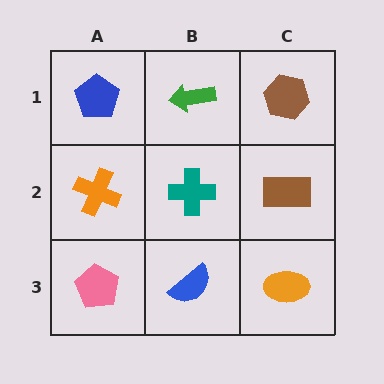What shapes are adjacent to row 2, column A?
A blue pentagon (row 1, column A), a pink pentagon (row 3, column A), a teal cross (row 2, column B).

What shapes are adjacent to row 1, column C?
A brown rectangle (row 2, column C), a green arrow (row 1, column B).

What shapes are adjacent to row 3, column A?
An orange cross (row 2, column A), a blue semicircle (row 3, column B).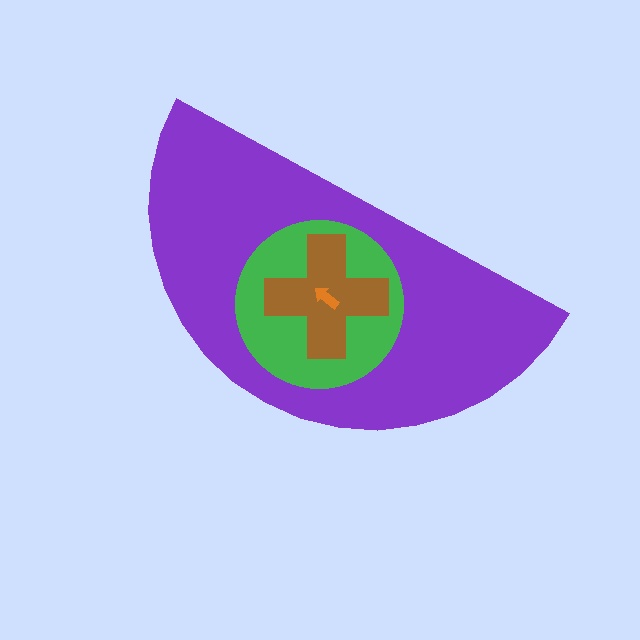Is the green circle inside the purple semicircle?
Yes.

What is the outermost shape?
The purple semicircle.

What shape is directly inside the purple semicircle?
The green circle.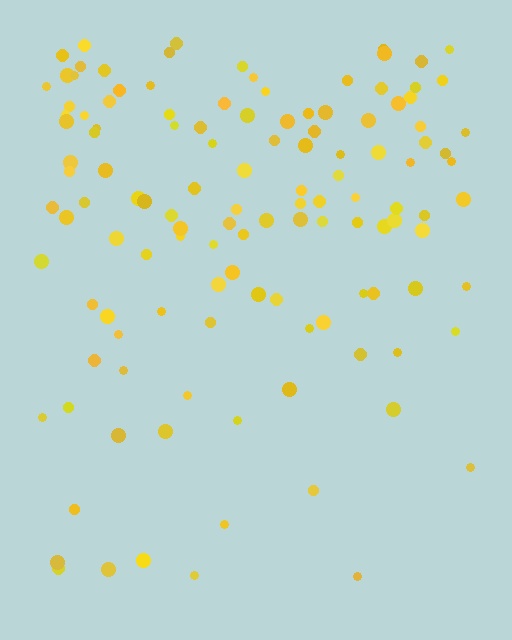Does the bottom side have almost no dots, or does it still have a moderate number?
Still a moderate number, just noticeably fewer than the top.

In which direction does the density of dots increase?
From bottom to top, with the top side densest.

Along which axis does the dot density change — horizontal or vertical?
Vertical.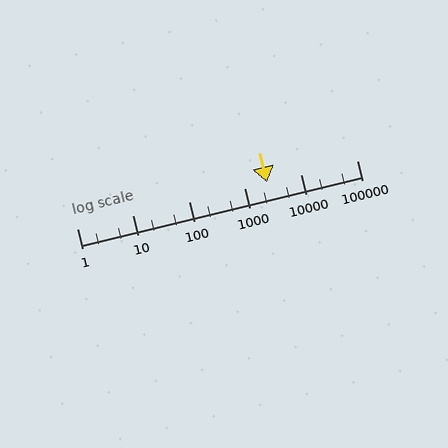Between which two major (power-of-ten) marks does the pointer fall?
The pointer is between 1000 and 10000.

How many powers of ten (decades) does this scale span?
The scale spans 5 decades, from 1 to 100000.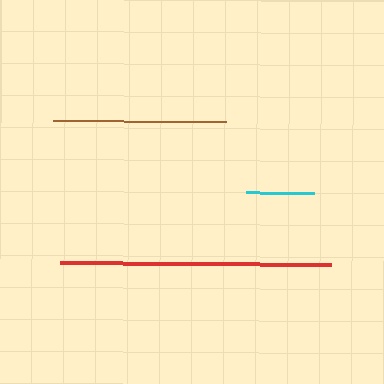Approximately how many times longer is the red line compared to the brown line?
The red line is approximately 1.6 times the length of the brown line.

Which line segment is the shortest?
The cyan line is the shortest at approximately 68 pixels.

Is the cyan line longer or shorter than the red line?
The red line is longer than the cyan line.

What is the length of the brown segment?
The brown segment is approximately 173 pixels long.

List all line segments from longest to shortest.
From longest to shortest: red, brown, cyan.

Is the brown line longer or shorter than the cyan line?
The brown line is longer than the cyan line.